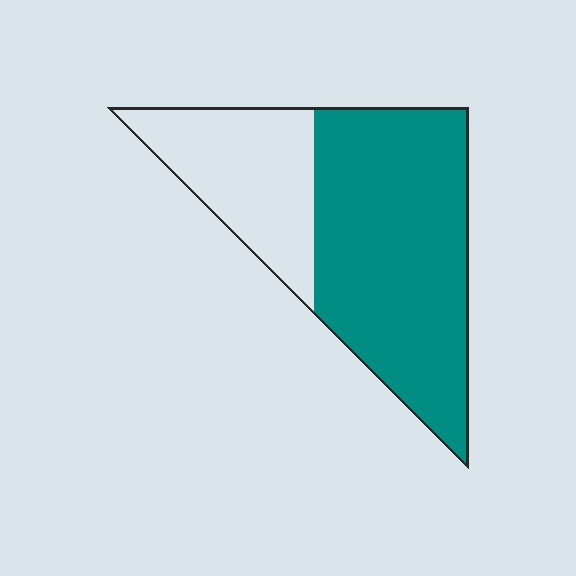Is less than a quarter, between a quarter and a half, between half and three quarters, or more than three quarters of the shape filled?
Between half and three quarters.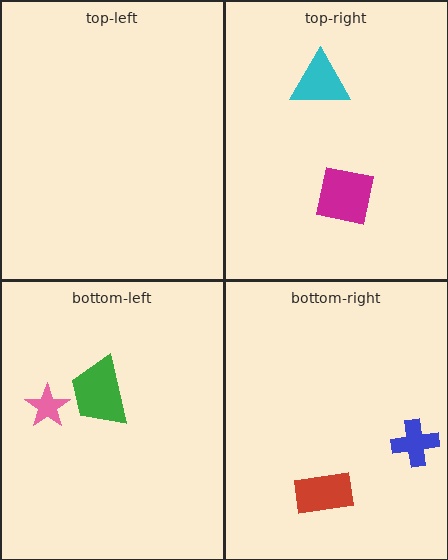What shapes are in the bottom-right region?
The blue cross, the red rectangle.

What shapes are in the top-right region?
The magenta square, the cyan triangle.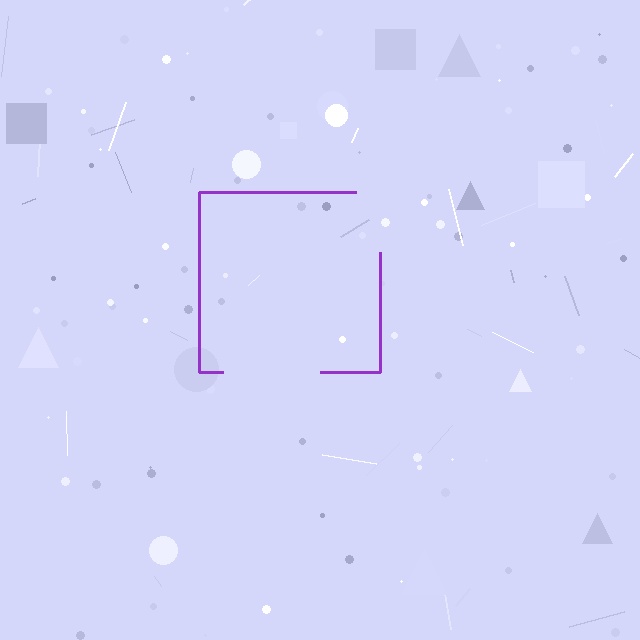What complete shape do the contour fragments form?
The contour fragments form a square.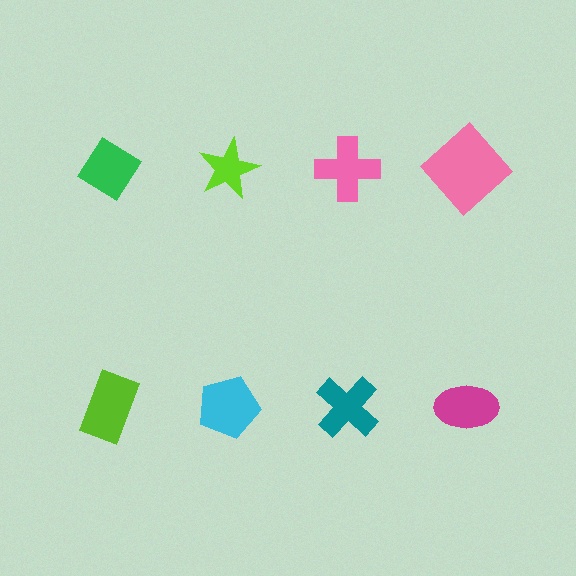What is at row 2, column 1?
A lime rectangle.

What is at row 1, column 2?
A lime star.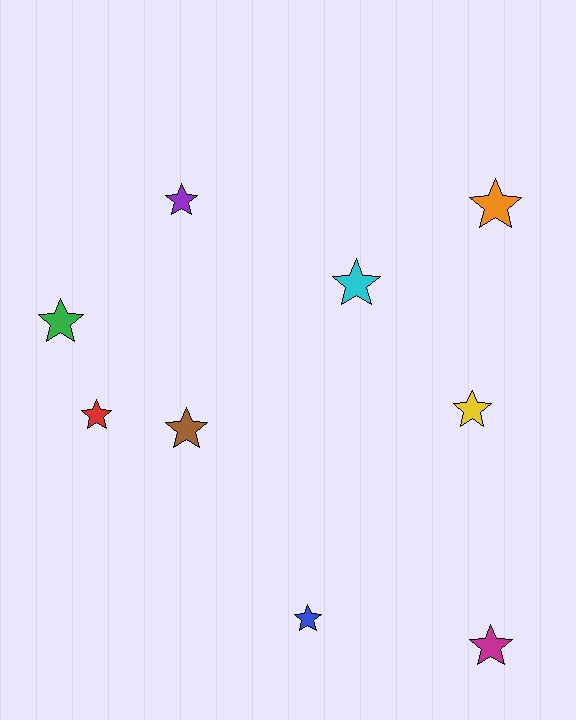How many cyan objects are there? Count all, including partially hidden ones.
There is 1 cyan object.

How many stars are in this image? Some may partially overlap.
There are 9 stars.